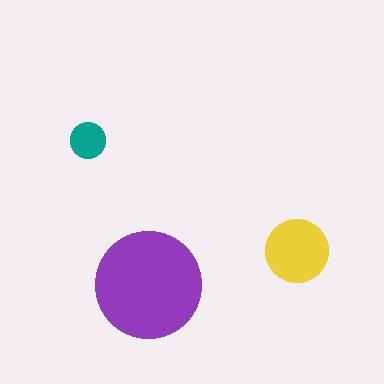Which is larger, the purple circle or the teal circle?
The purple one.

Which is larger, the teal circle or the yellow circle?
The yellow one.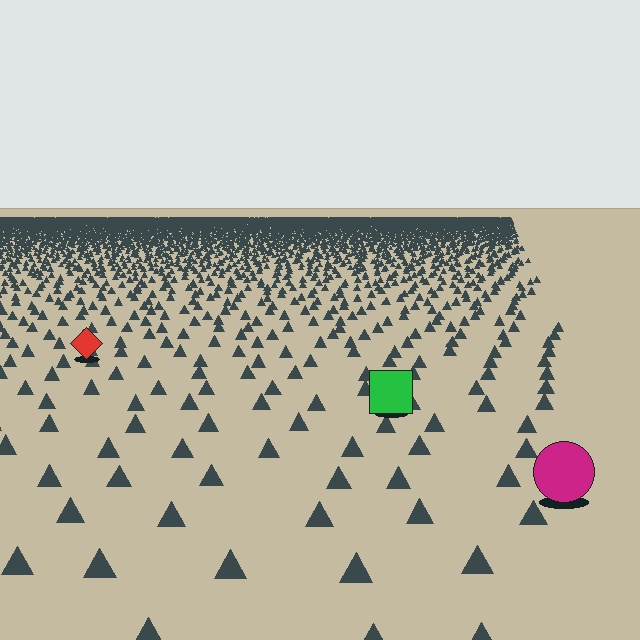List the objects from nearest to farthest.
From nearest to farthest: the magenta circle, the green square, the red diamond.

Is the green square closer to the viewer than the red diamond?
Yes. The green square is closer — you can tell from the texture gradient: the ground texture is coarser near it.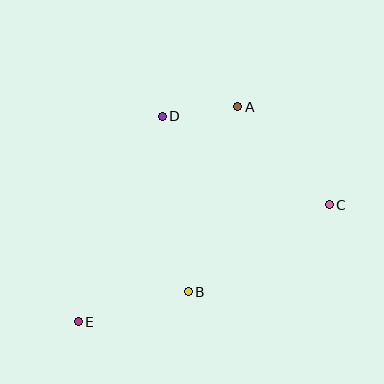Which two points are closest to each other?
Points A and D are closest to each other.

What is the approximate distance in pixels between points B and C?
The distance between B and C is approximately 165 pixels.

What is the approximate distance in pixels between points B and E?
The distance between B and E is approximately 114 pixels.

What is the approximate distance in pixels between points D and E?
The distance between D and E is approximately 222 pixels.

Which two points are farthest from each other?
Points C and E are farthest from each other.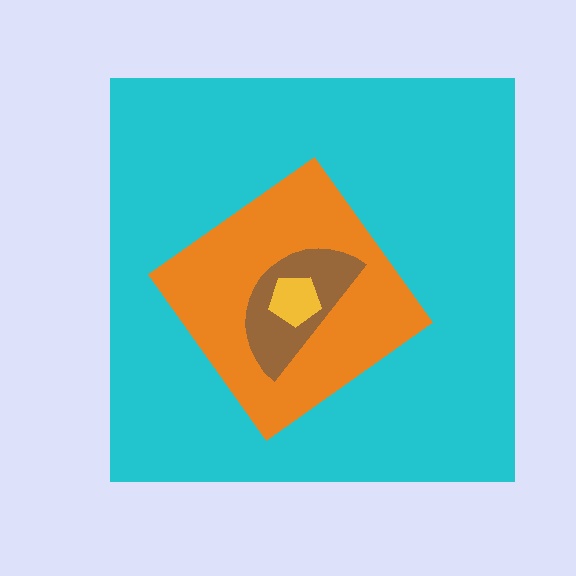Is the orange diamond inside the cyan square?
Yes.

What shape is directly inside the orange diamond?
The brown semicircle.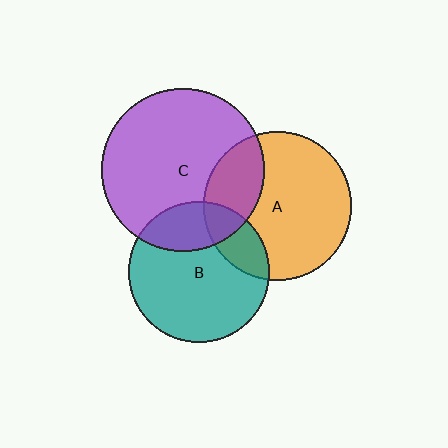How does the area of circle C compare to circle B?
Approximately 1.3 times.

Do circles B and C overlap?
Yes.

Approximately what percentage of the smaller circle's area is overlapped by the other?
Approximately 25%.